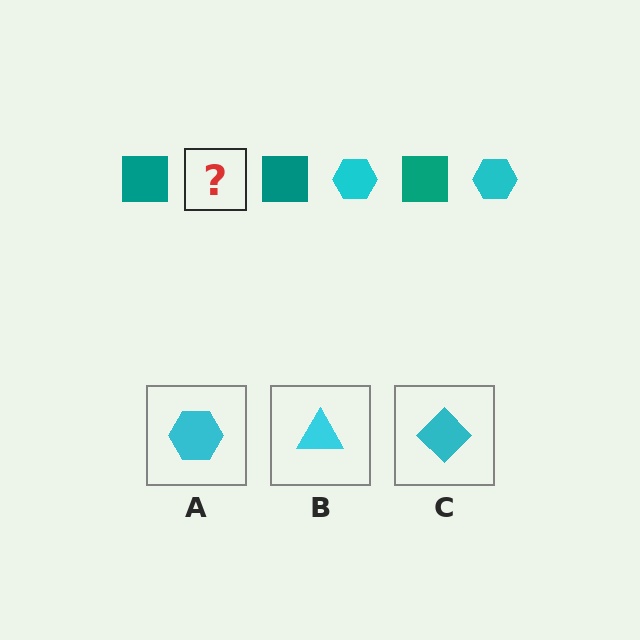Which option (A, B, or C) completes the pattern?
A.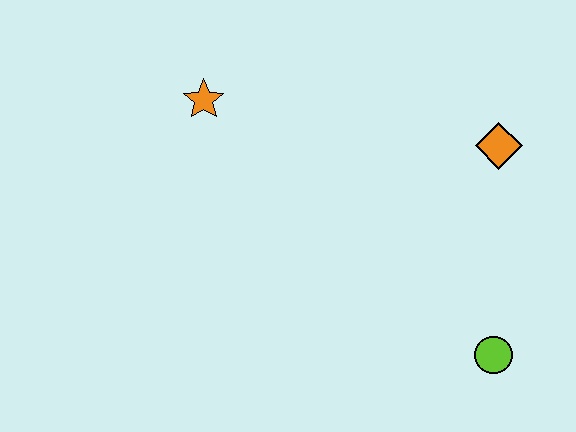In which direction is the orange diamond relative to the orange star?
The orange diamond is to the right of the orange star.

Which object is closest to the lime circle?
The orange diamond is closest to the lime circle.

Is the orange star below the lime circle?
No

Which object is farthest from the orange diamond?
The orange star is farthest from the orange diamond.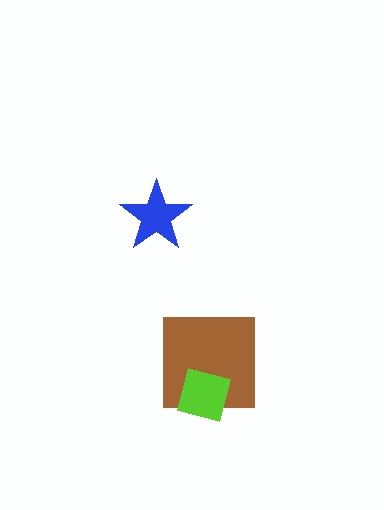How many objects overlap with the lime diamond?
1 object overlaps with the lime diamond.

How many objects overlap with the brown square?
1 object overlaps with the brown square.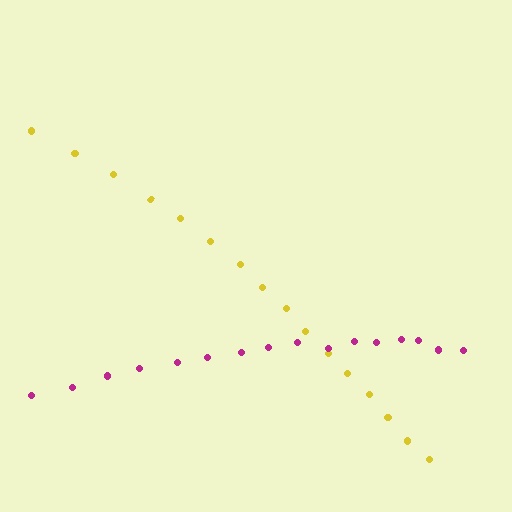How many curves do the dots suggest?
There are 2 distinct paths.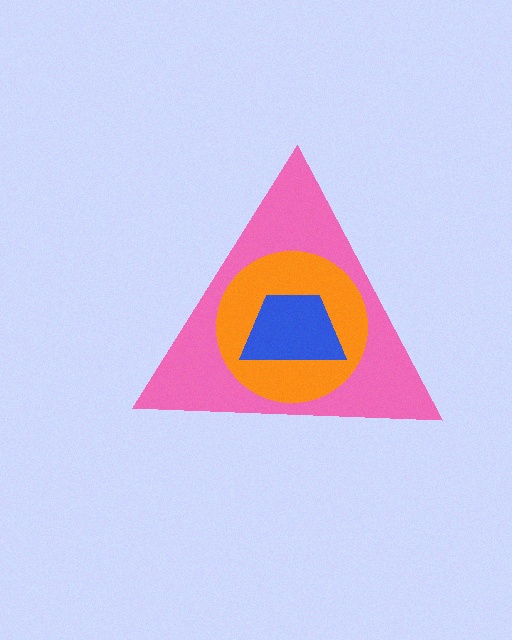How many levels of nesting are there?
3.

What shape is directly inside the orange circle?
The blue trapezoid.